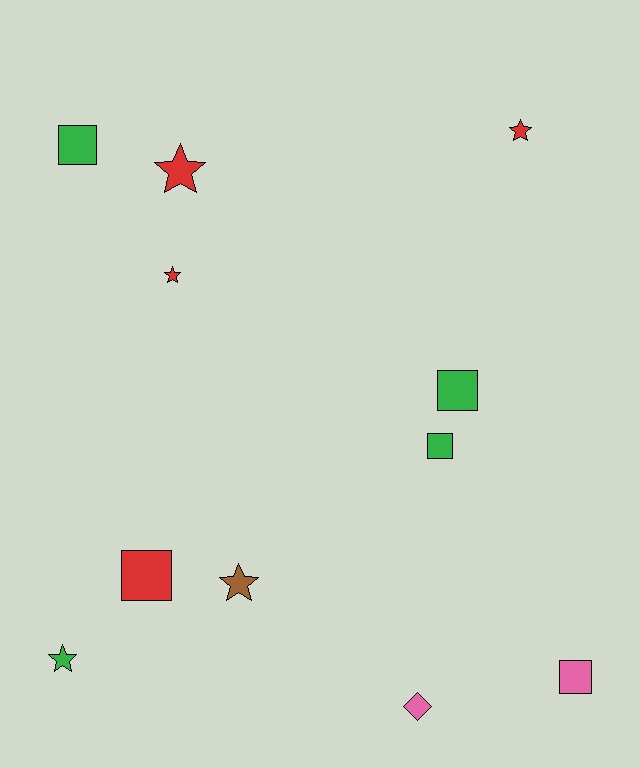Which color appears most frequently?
Red, with 4 objects.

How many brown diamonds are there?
There are no brown diamonds.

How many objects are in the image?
There are 11 objects.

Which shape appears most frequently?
Star, with 5 objects.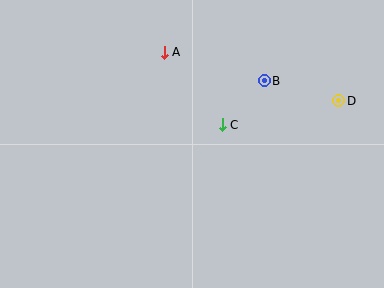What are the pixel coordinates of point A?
Point A is at (164, 52).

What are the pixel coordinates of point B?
Point B is at (264, 81).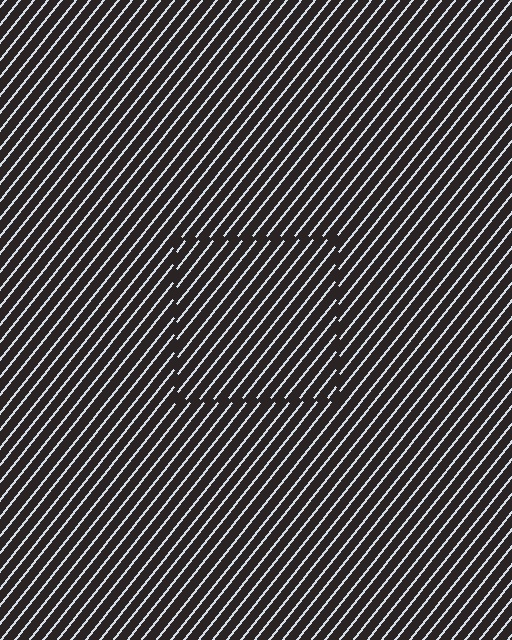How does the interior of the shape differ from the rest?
The interior of the shape contains the same grating, shifted by half a period — the contour is defined by the phase discontinuity where line-ends from the inner and outer gratings abut.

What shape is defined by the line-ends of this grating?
An illusory square. The interior of the shape contains the same grating, shifted by half a period — the contour is defined by the phase discontinuity where line-ends from the inner and outer gratings abut.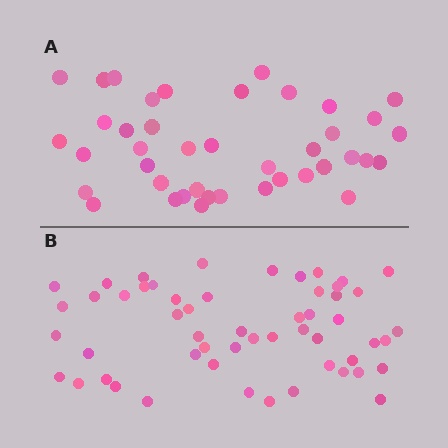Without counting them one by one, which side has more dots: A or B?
Region B (the bottom region) has more dots.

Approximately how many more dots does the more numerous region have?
Region B has approximately 15 more dots than region A.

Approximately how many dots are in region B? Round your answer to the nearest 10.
About 50 dots. (The exact count is 54, which rounds to 50.)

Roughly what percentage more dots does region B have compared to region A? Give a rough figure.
About 30% more.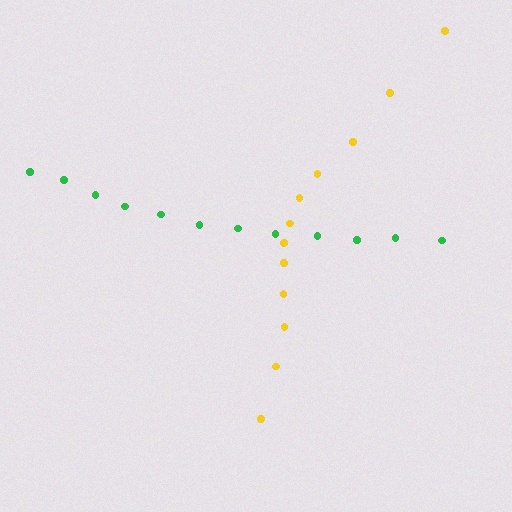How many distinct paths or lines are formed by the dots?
There are 2 distinct paths.